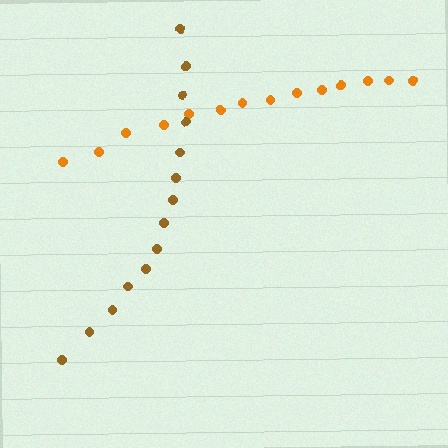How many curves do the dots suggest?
There are 2 distinct paths.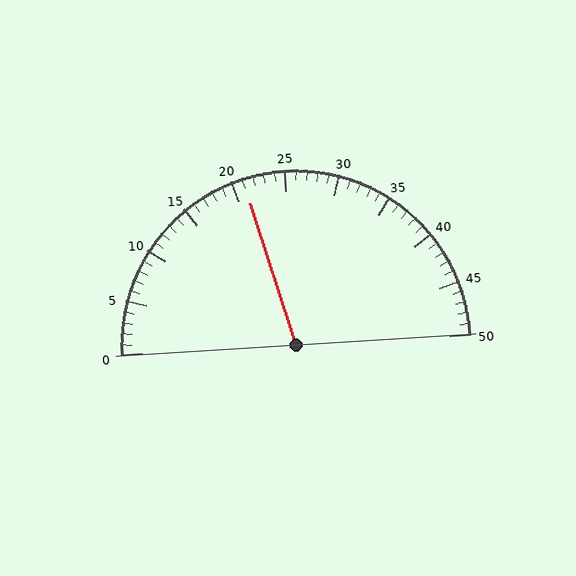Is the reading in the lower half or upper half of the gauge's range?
The reading is in the lower half of the range (0 to 50).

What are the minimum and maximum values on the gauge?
The gauge ranges from 0 to 50.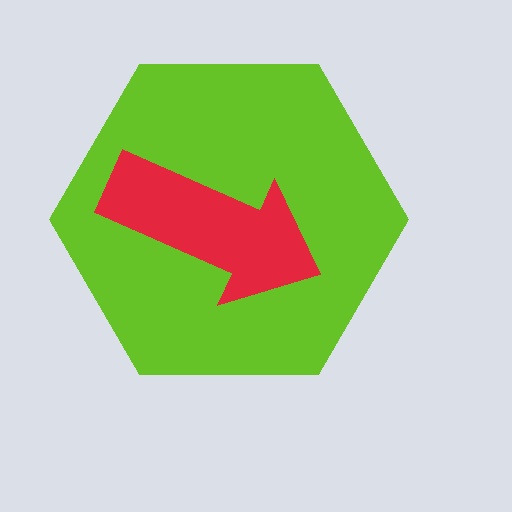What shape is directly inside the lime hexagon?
The red arrow.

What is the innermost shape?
The red arrow.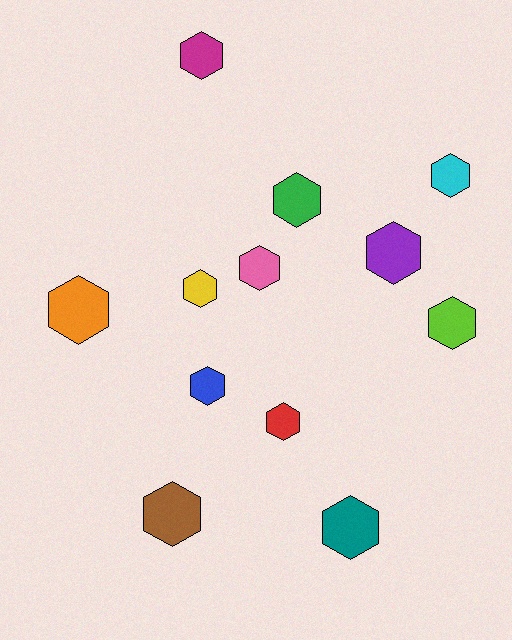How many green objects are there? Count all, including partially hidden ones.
There is 1 green object.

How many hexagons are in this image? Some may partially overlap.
There are 12 hexagons.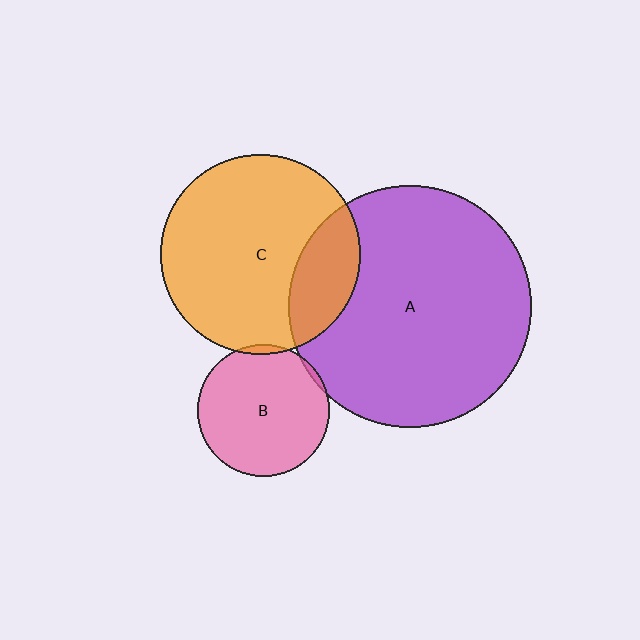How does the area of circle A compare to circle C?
Approximately 1.5 times.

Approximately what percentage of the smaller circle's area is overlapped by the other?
Approximately 20%.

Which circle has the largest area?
Circle A (purple).